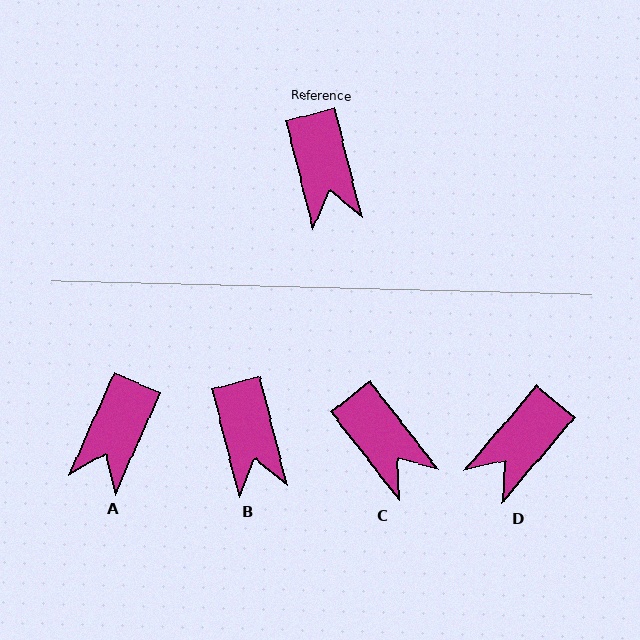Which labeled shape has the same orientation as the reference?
B.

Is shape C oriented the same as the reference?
No, it is off by about 24 degrees.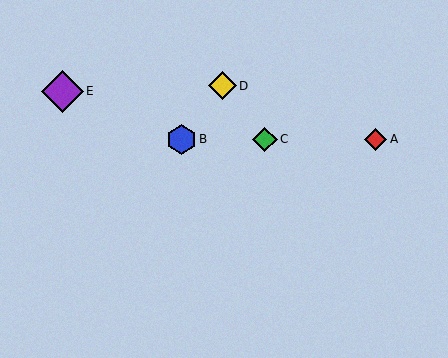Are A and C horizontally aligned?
Yes, both are at y≈139.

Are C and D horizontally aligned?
No, C is at y≈139 and D is at y≈86.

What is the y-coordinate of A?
Object A is at y≈139.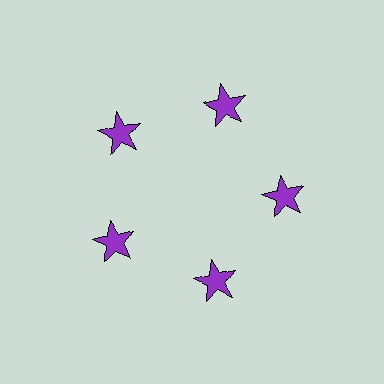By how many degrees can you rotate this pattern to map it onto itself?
The pattern maps onto itself every 72 degrees of rotation.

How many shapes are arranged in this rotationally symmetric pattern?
There are 5 shapes, arranged in 5 groups of 1.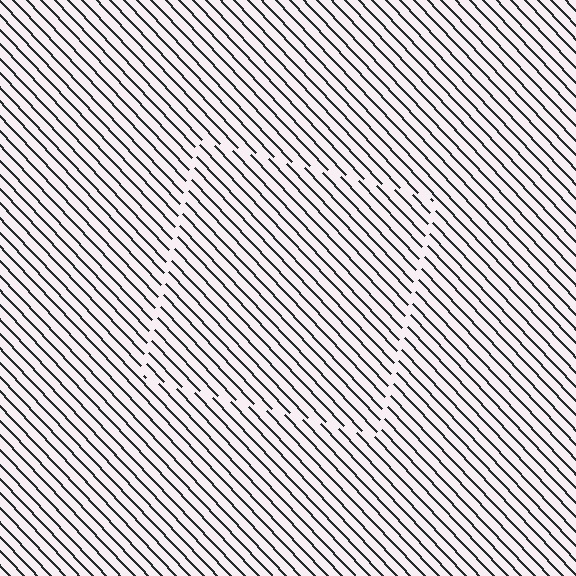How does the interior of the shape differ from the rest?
The interior of the shape contains the same grating, shifted by half a period — the contour is defined by the phase discontinuity where line-ends from the inner and outer gratings abut.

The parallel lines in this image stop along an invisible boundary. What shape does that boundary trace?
An illusory square. The interior of the shape contains the same grating, shifted by half a period — the contour is defined by the phase discontinuity where line-ends from the inner and outer gratings abut.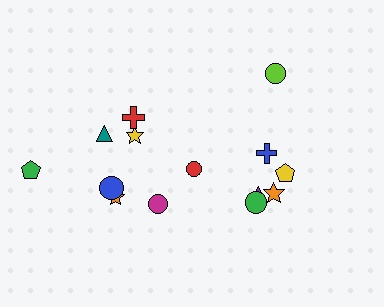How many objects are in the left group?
There are 6 objects.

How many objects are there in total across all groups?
There are 14 objects.